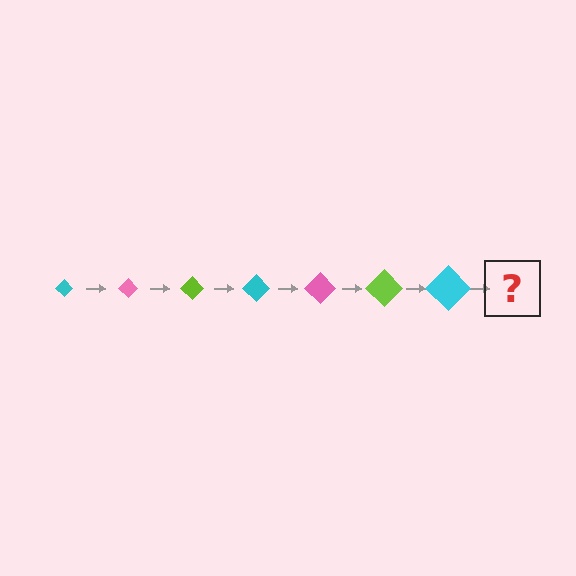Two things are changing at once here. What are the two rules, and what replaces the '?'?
The two rules are that the diamond grows larger each step and the color cycles through cyan, pink, and lime. The '?' should be a pink diamond, larger than the previous one.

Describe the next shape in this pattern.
It should be a pink diamond, larger than the previous one.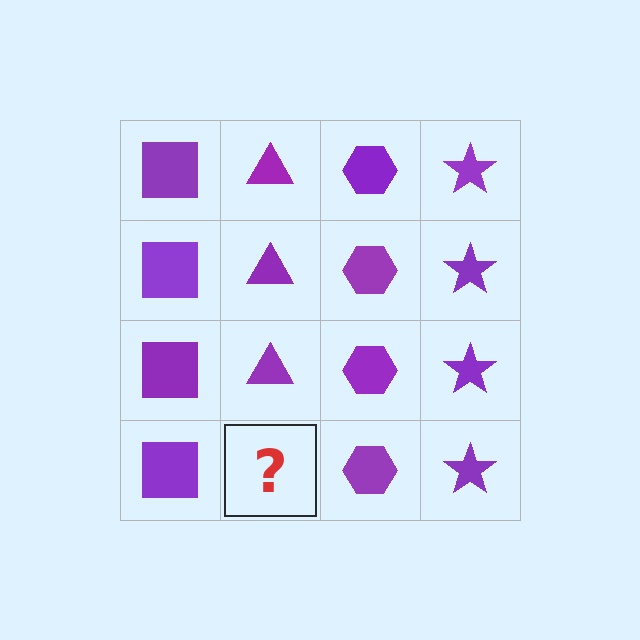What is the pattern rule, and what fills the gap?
The rule is that each column has a consistent shape. The gap should be filled with a purple triangle.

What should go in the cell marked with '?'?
The missing cell should contain a purple triangle.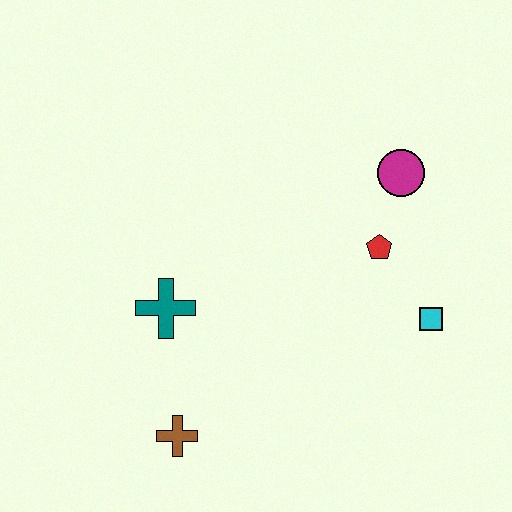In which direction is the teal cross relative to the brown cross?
The teal cross is above the brown cross.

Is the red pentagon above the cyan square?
Yes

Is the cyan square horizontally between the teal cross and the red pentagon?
No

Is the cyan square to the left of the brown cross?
No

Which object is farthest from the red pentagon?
The brown cross is farthest from the red pentagon.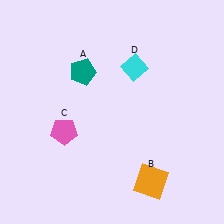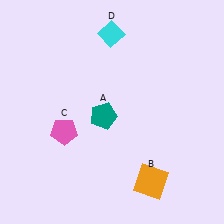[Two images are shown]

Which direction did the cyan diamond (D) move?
The cyan diamond (D) moved up.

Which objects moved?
The objects that moved are: the teal pentagon (A), the cyan diamond (D).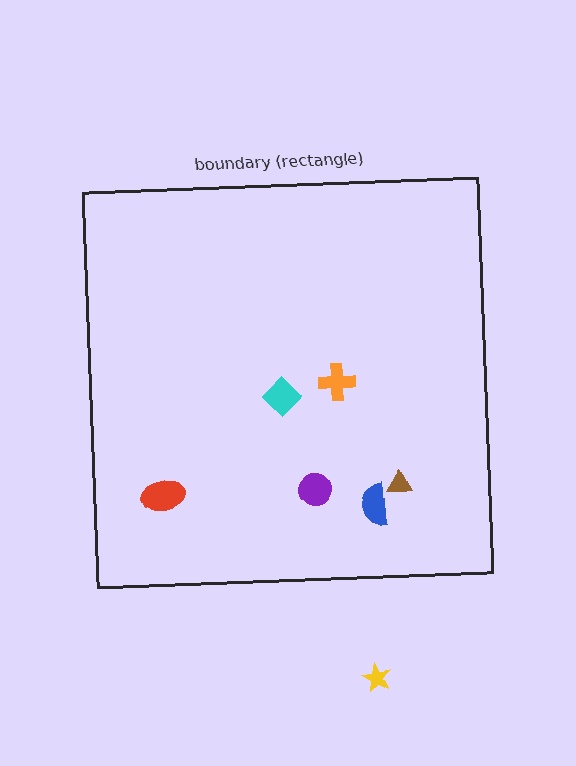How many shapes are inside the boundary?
6 inside, 1 outside.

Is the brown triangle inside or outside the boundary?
Inside.